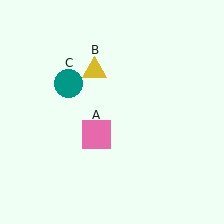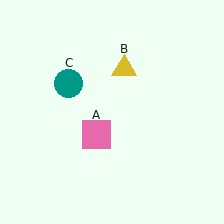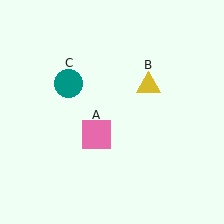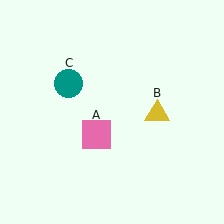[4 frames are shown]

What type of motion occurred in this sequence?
The yellow triangle (object B) rotated clockwise around the center of the scene.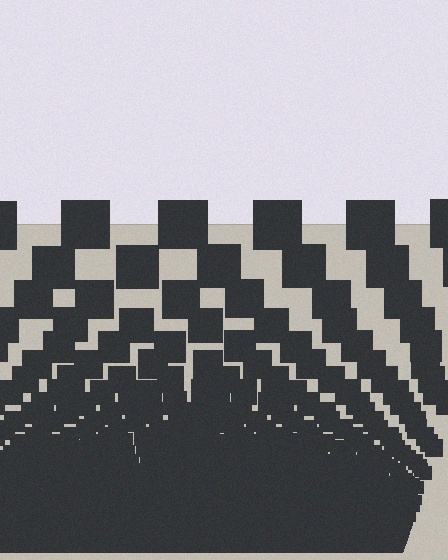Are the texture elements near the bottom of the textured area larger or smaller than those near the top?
Smaller. The gradient is inverted — elements near the bottom are smaller and denser.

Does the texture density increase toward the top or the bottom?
Density increases toward the bottom.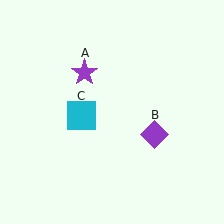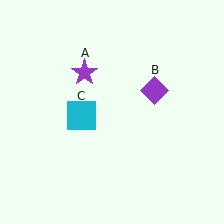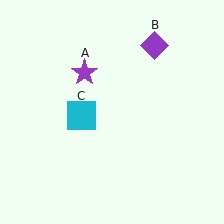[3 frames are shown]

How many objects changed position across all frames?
1 object changed position: purple diamond (object B).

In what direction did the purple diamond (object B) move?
The purple diamond (object B) moved up.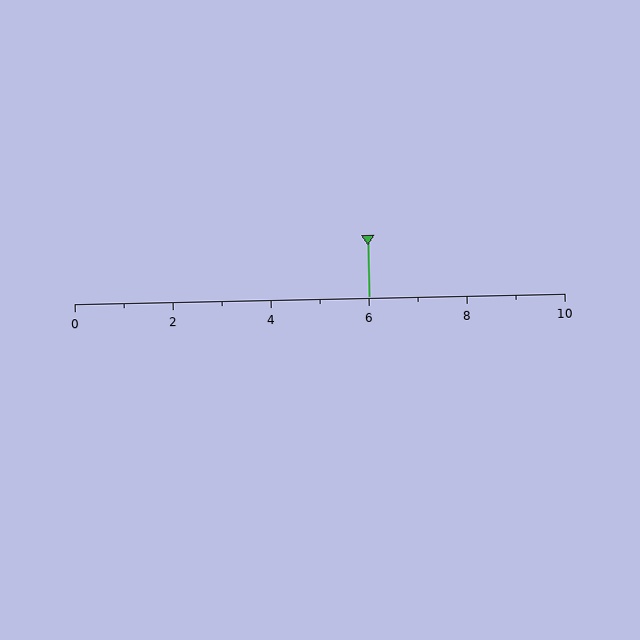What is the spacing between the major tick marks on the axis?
The major ticks are spaced 2 apart.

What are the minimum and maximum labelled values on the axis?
The axis runs from 0 to 10.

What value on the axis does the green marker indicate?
The marker indicates approximately 6.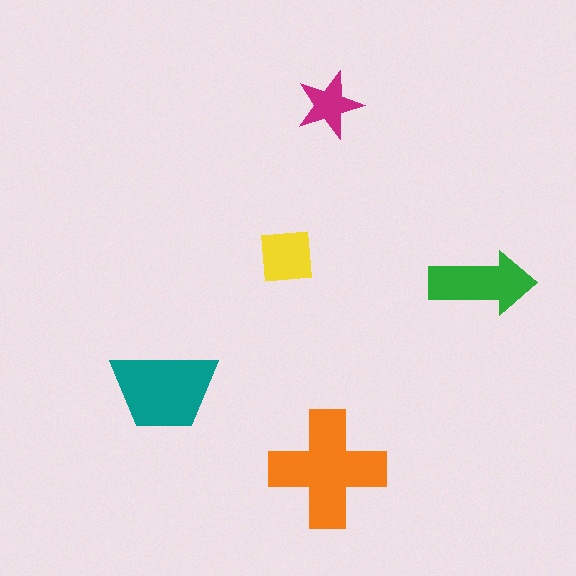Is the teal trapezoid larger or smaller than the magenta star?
Larger.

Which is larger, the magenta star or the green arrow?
The green arrow.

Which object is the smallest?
The magenta star.